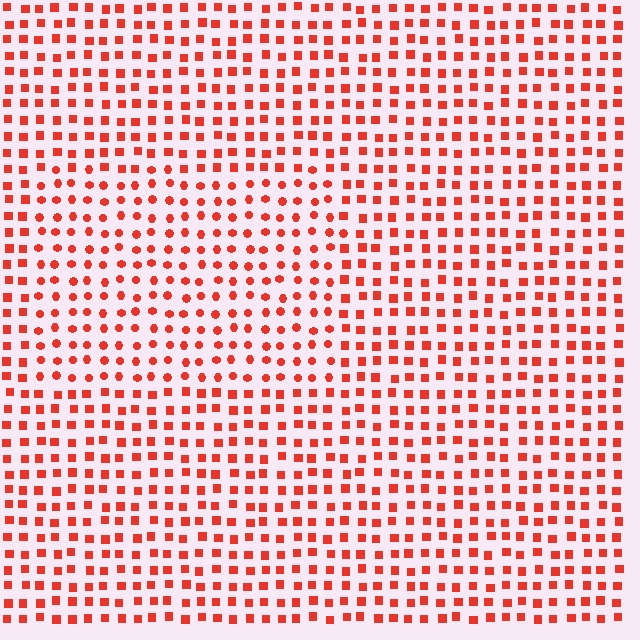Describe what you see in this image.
The image is filled with small red elements arranged in a uniform grid. A rectangle-shaped region contains circles, while the surrounding area contains squares. The boundary is defined purely by the change in element shape.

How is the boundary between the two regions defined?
The boundary is defined by a change in element shape: circles inside vs. squares outside. All elements share the same color and spacing.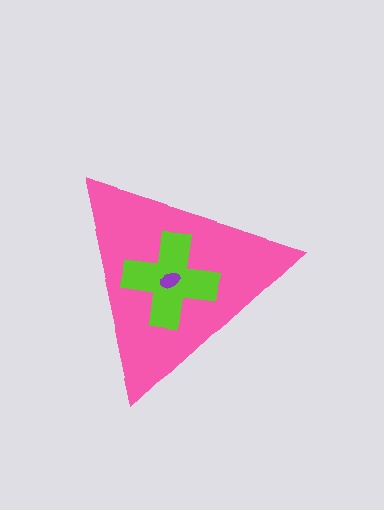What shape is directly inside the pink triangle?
The lime cross.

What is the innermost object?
The purple ellipse.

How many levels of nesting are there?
3.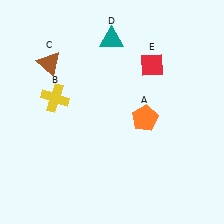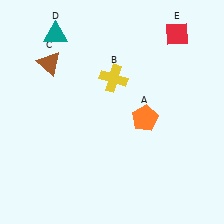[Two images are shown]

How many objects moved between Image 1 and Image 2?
3 objects moved between the two images.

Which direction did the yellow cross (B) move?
The yellow cross (B) moved right.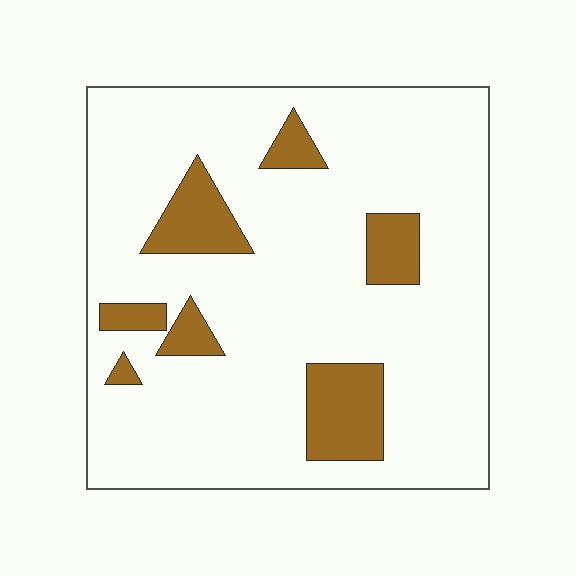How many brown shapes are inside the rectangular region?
7.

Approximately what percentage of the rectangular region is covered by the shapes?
Approximately 15%.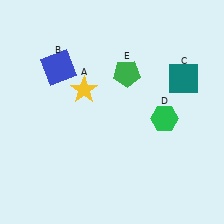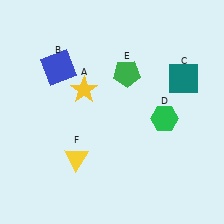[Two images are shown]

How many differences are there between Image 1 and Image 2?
There is 1 difference between the two images.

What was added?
A yellow triangle (F) was added in Image 2.